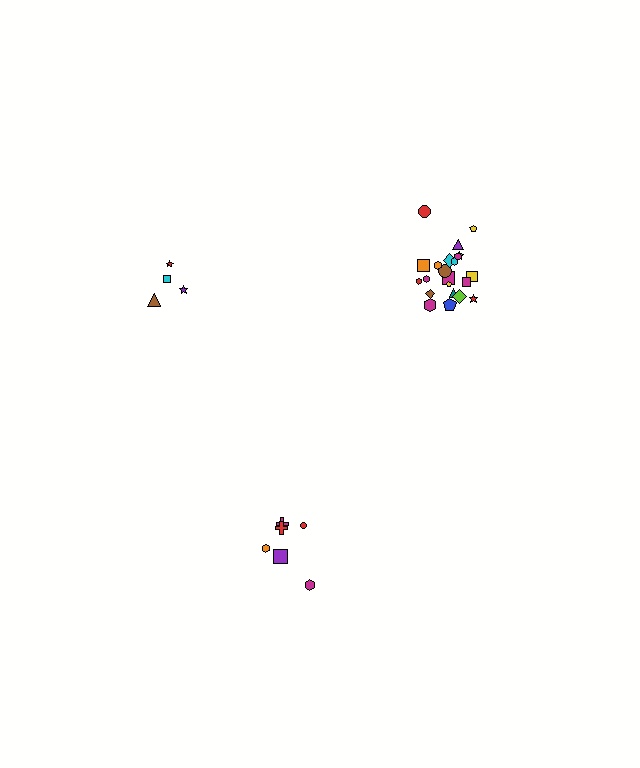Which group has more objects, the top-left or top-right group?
The top-right group.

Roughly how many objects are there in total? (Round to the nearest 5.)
Roughly 30 objects in total.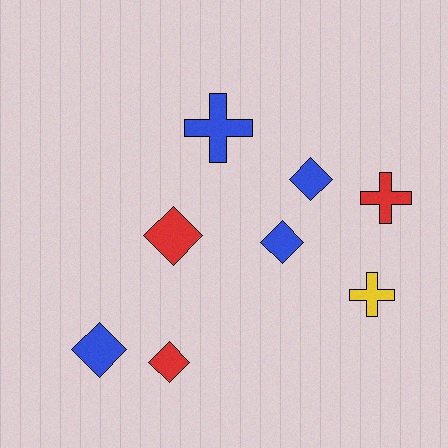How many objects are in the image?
There are 8 objects.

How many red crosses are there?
There is 1 red cross.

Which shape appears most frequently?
Diamond, with 5 objects.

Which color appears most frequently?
Blue, with 4 objects.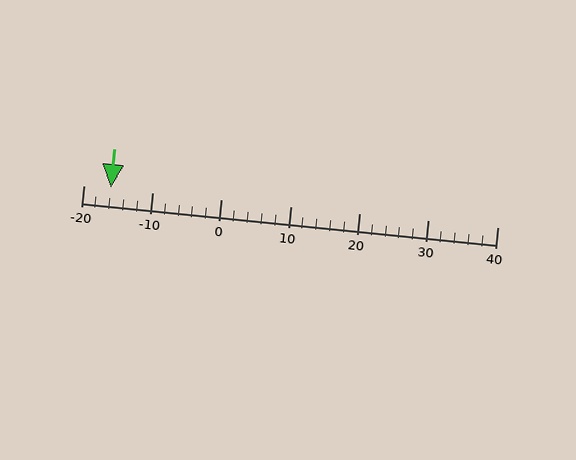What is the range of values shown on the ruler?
The ruler shows values from -20 to 40.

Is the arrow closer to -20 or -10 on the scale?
The arrow is closer to -20.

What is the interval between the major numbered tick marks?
The major tick marks are spaced 10 units apart.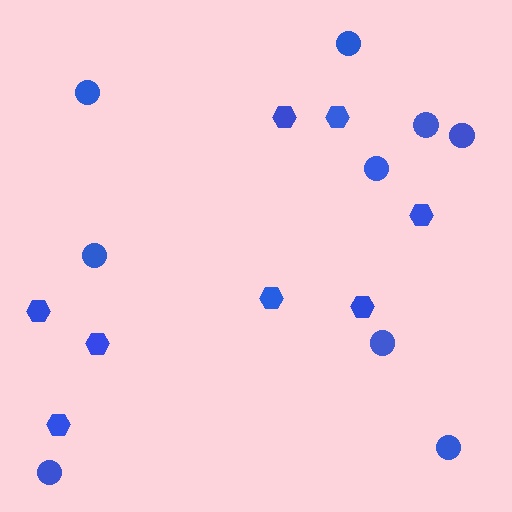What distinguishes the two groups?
There are 2 groups: one group of hexagons (8) and one group of circles (9).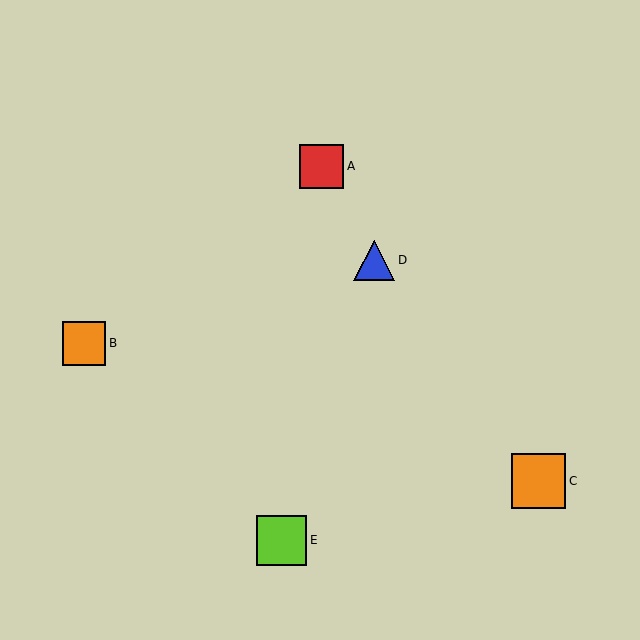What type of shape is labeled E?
Shape E is a lime square.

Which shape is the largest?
The orange square (labeled C) is the largest.